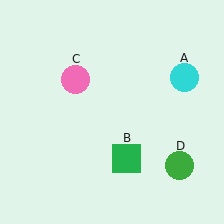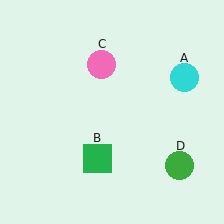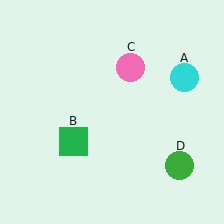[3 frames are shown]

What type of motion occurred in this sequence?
The green square (object B), pink circle (object C) rotated clockwise around the center of the scene.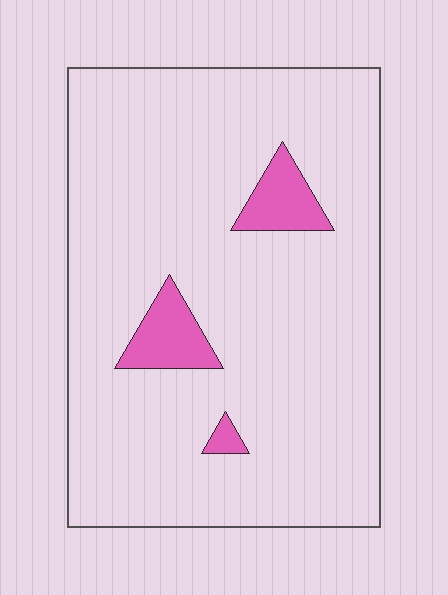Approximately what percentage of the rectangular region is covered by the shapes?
Approximately 10%.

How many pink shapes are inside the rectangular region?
3.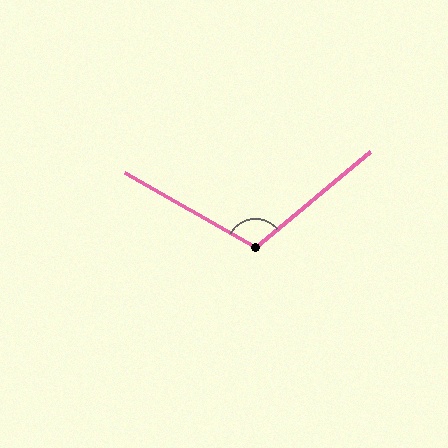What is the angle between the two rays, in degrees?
Approximately 110 degrees.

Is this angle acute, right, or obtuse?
It is obtuse.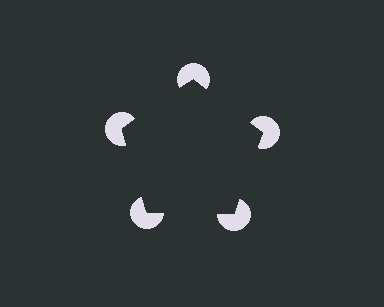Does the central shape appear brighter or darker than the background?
It typically appears slightly darker than the background, even though no actual brightness change is drawn.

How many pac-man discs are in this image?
There are 5 — one at each vertex of the illusory pentagon.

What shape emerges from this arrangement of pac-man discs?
An illusory pentagon — its edges are inferred from the aligned wedge cuts in the pac-man discs, not physically drawn.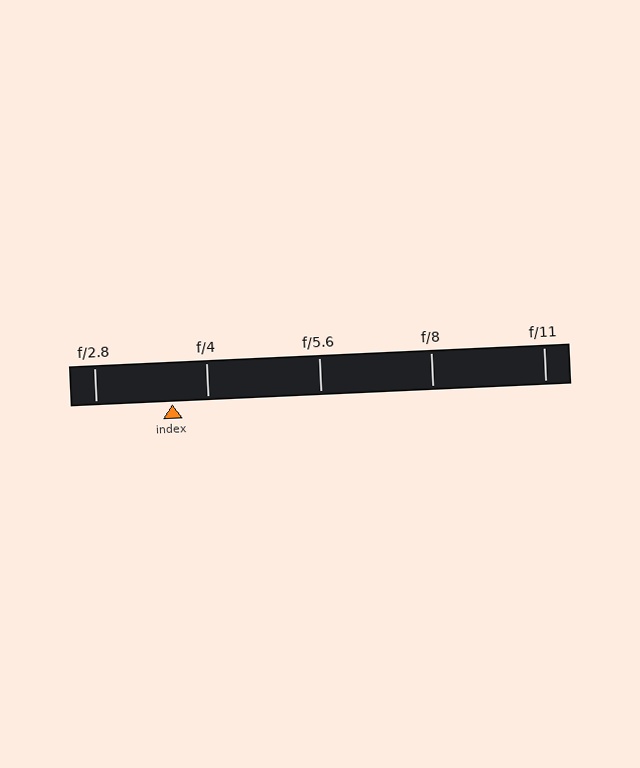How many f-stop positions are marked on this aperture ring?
There are 5 f-stop positions marked.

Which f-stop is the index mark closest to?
The index mark is closest to f/4.